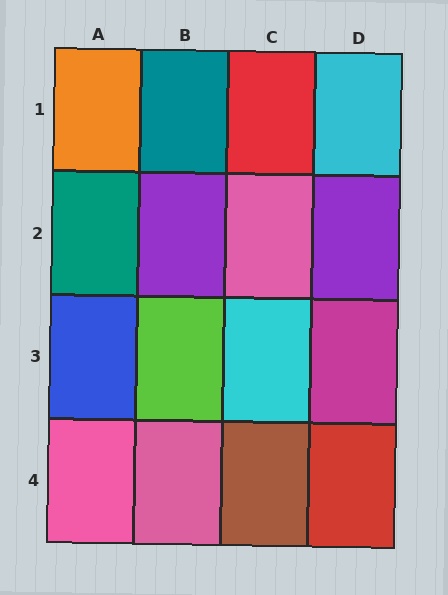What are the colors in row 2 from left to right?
Teal, purple, pink, purple.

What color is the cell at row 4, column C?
Brown.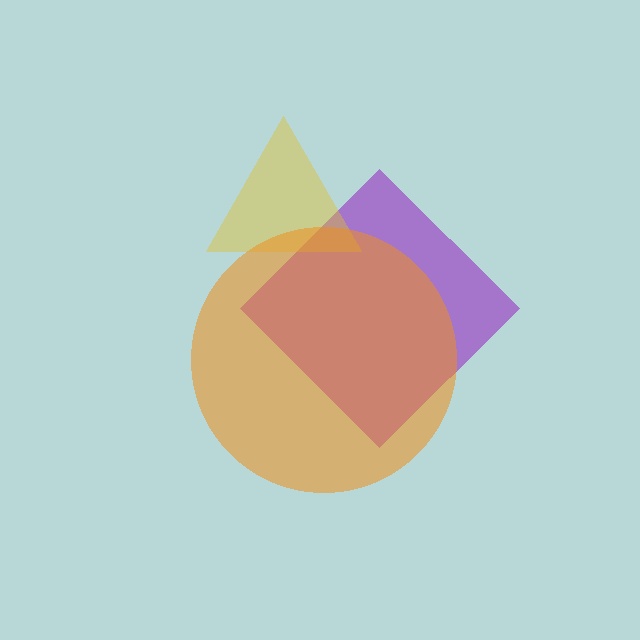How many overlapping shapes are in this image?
There are 3 overlapping shapes in the image.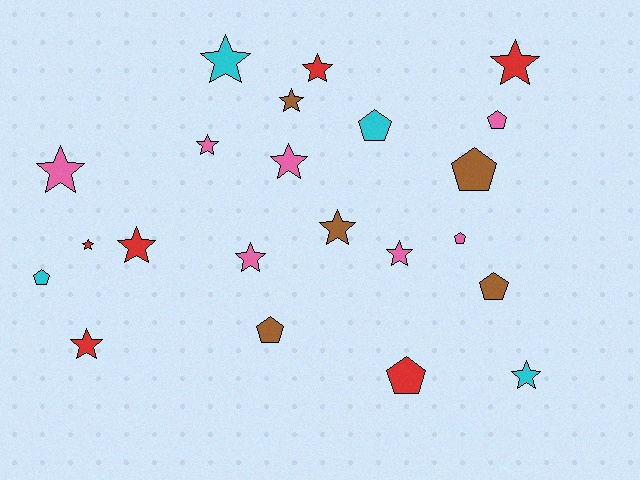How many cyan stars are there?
There are 2 cyan stars.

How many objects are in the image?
There are 22 objects.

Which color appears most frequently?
Pink, with 7 objects.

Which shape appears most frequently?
Star, with 14 objects.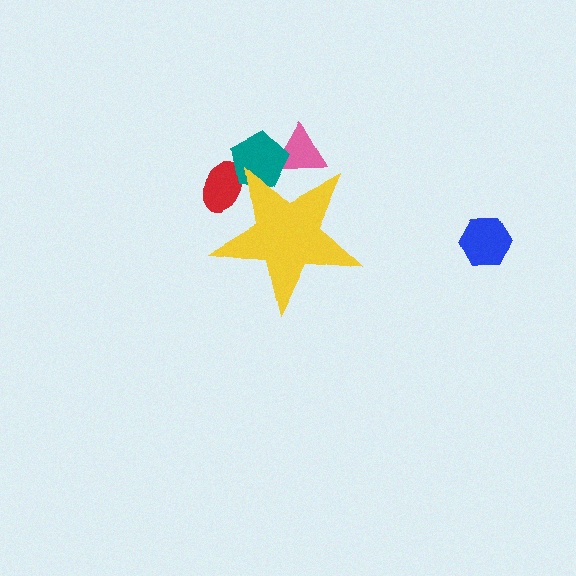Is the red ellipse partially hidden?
Yes, the red ellipse is partially hidden behind the yellow star.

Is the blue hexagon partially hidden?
No, the blue hexagon is fully visible.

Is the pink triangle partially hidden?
Yes, the pink triangle is partially hidden behind the yellow star.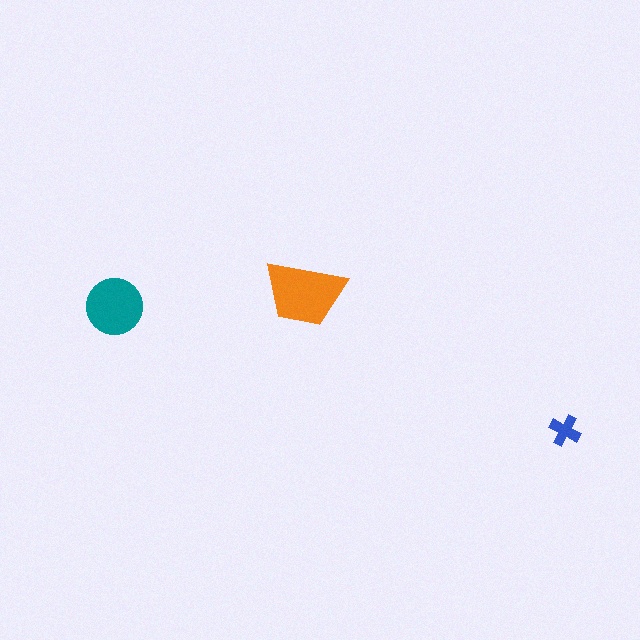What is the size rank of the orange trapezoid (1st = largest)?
1st.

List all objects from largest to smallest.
The orange trapezoid, the teal circle, the blue cross.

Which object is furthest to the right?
The blue cross is rightmost.